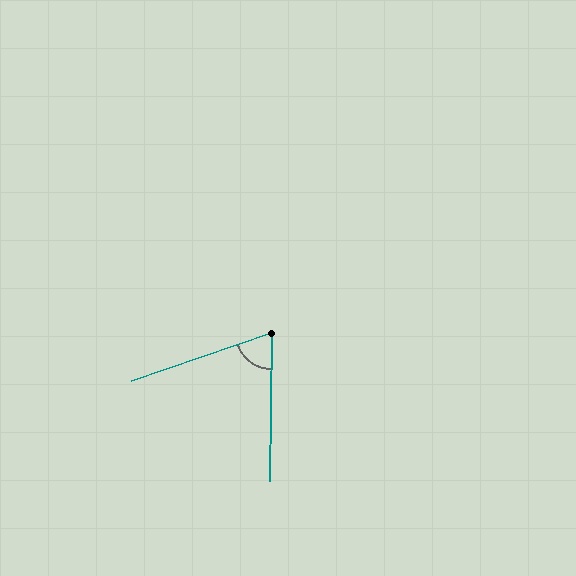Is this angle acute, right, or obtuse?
It is acute.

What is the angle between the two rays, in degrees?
Approximately 70 degrees.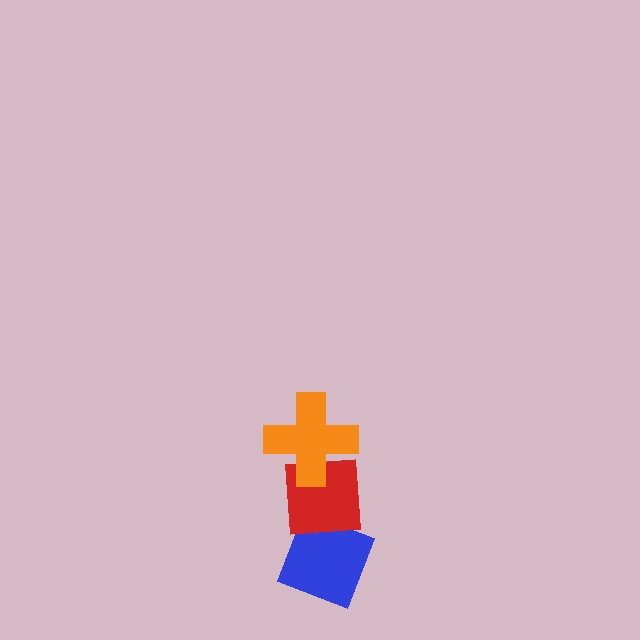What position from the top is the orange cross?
The orange cross is 1st from the top.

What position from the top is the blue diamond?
The blue diamond is 3rd from the top.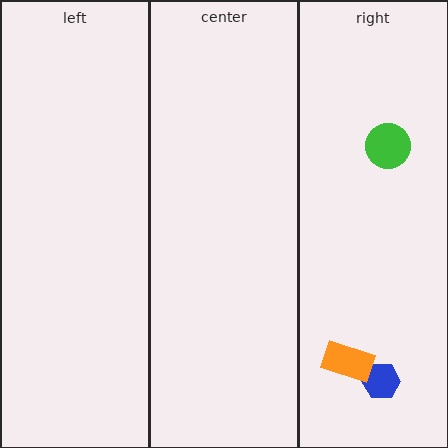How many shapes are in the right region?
3.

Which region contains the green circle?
The right region.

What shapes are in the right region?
The green circle, the blue hexagon, the orange rectangle.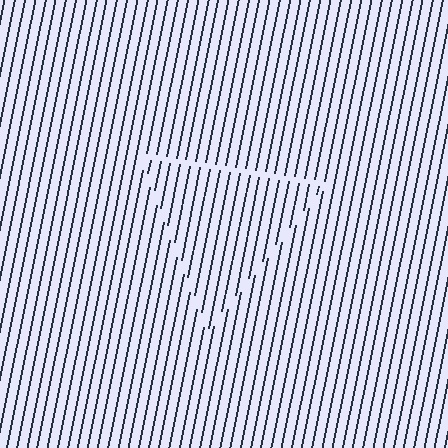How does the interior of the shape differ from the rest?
The interior of the shape contains the same grating, shifted by half a period — the contour is defined by the phase discontinuity where line-ends from the inner and outer gratings abut.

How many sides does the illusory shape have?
3 sides — the line-ends trace a triangle.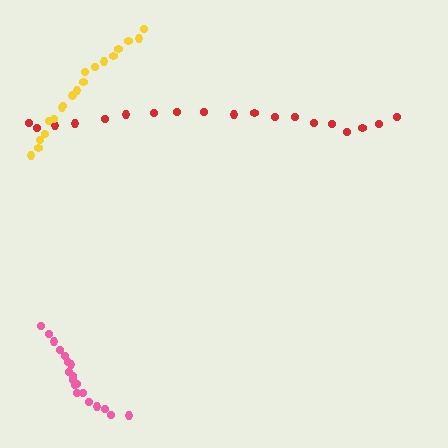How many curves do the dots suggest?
There are 3 distinct paths.